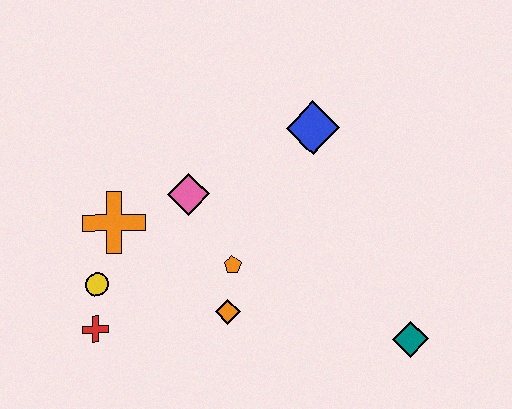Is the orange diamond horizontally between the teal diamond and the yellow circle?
Yes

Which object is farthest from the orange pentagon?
The teal diamond is farthest from the orange pentagon.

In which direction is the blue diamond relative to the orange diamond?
The blue diamond is above the orange diamond.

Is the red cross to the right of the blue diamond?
No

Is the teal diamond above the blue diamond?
No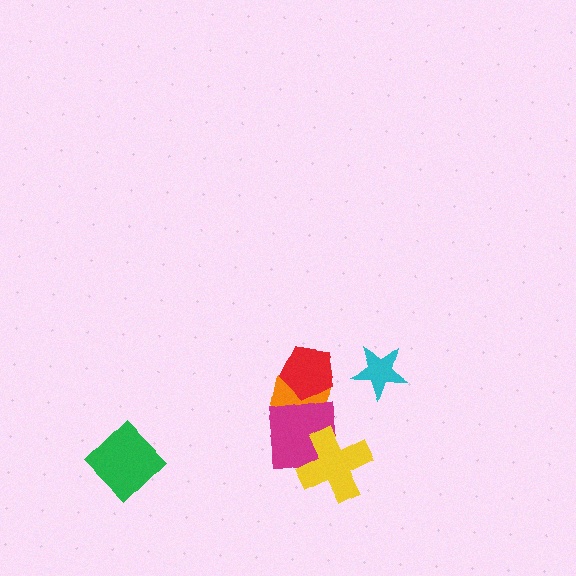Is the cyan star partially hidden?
No, no other shape covers it.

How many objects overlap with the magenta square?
3 objects overlap with the magenta square.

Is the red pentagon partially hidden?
Yes, it is partially covered by another shape.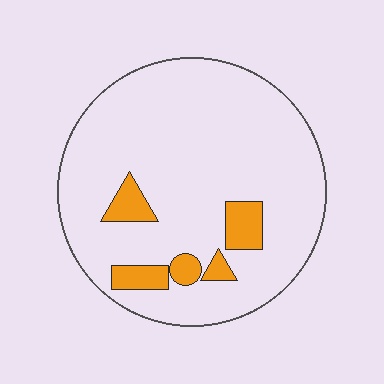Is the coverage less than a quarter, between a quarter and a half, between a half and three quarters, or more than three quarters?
Less than a quarter.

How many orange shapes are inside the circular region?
5.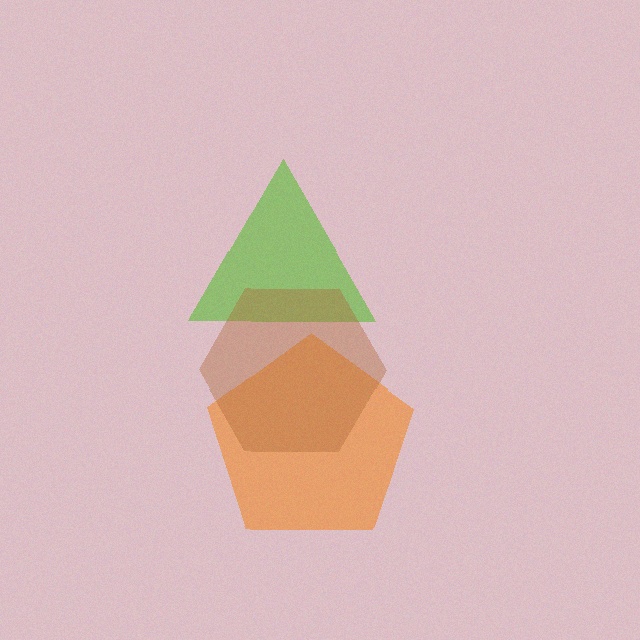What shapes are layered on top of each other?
The layered shapes are: an orange pentagon, a lime triangle, a brown hexagon.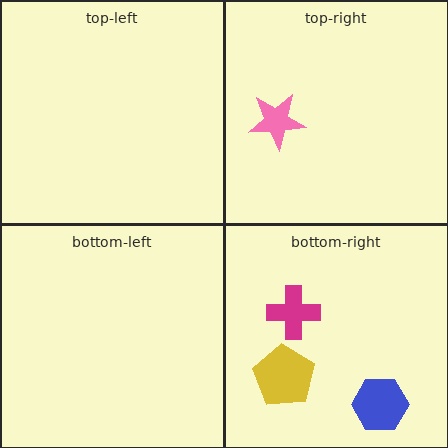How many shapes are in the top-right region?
1.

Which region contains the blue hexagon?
The bottom-right region.